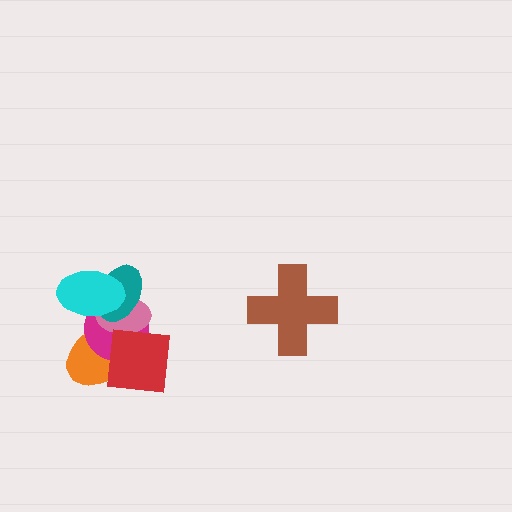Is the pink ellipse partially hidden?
Yes, it is partially covered by another shape.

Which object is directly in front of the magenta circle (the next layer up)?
The pink ellipse is directly in front of the magenta circle.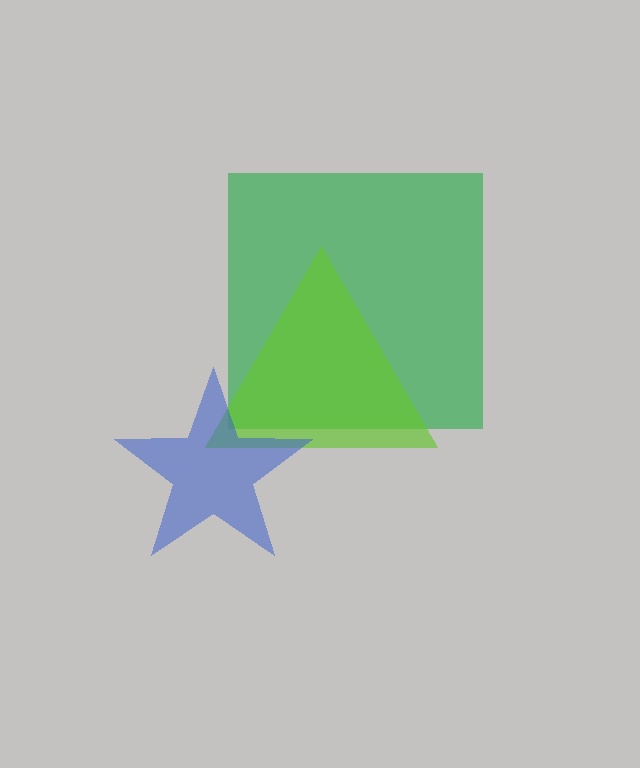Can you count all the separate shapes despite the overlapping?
Yes, there are 3 separate shapes.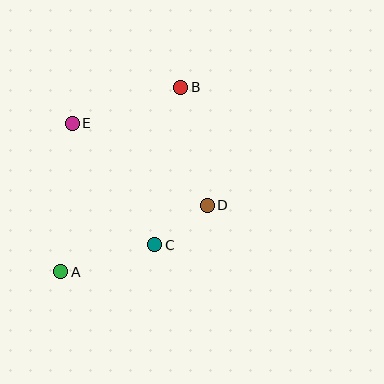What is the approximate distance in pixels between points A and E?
The distance between A and E is approximately 149 pixels.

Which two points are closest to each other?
Points C and D are closest to each other.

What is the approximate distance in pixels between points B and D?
The distance between B and D is approximately 121 pixels.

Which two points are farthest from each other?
Points A and B are farthest from each other.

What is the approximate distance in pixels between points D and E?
The distance between D and E is approximately 158 pixels.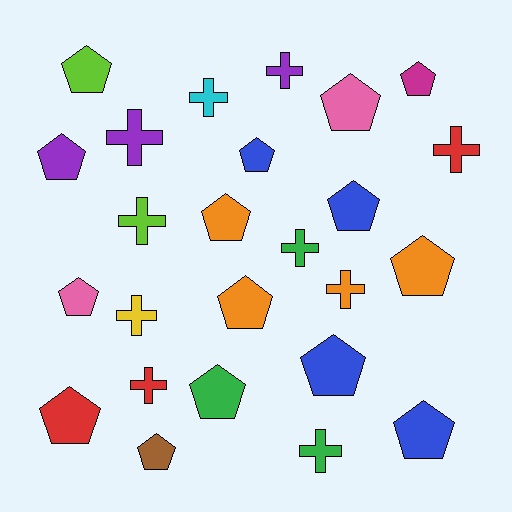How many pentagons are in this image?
There are 15 pentagons.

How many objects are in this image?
There are 25 objects.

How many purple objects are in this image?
There are 3 purple objects.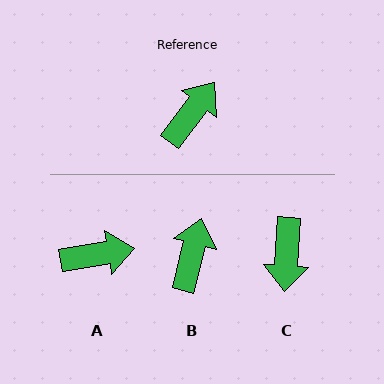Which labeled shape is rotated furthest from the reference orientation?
C, about 146 degrees away.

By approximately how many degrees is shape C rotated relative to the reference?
Approximately 146 degrees clockwise.